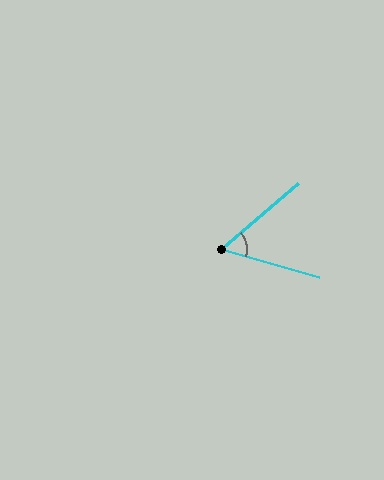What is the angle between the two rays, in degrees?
Approximately 57 degrees.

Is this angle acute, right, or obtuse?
It is acute.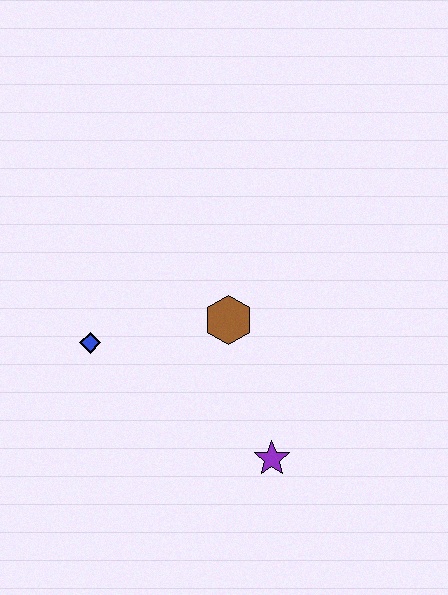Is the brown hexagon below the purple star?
No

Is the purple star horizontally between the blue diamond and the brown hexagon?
No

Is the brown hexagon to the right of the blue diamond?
Yes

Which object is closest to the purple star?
The brown hexagon is closest to the purple star.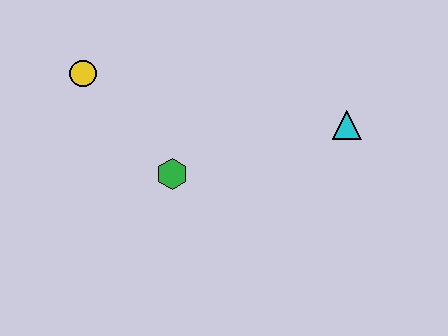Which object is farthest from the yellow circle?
The cyan triangle is farthest from the yellow circle.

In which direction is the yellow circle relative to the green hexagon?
The yellow circle is above the green hexagon.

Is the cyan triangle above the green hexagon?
Yes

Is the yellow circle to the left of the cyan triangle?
Yes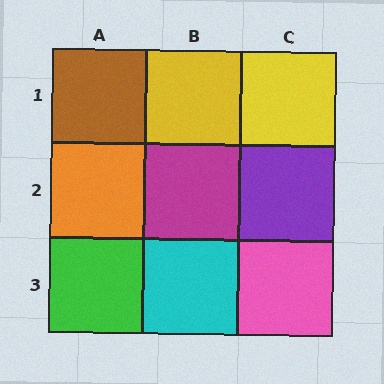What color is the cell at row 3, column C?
Pink.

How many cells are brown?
1 cell is brown.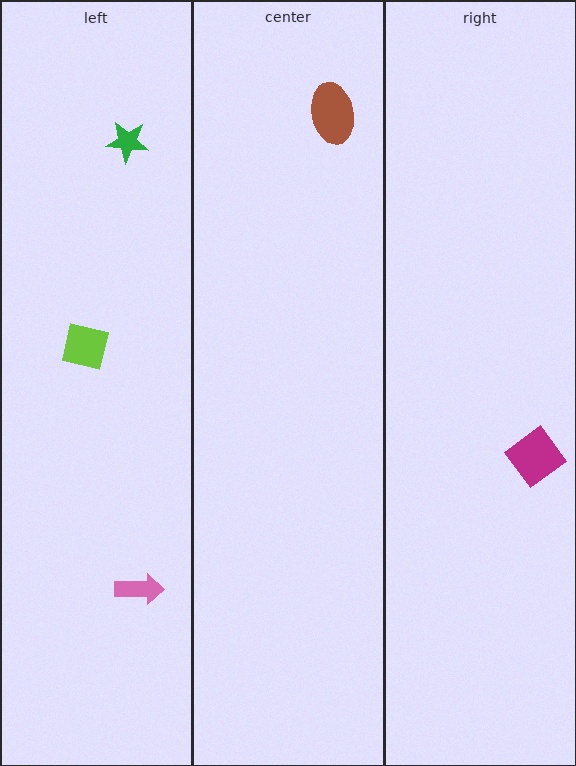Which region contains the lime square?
The left region.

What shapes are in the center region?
The brown ellipse.